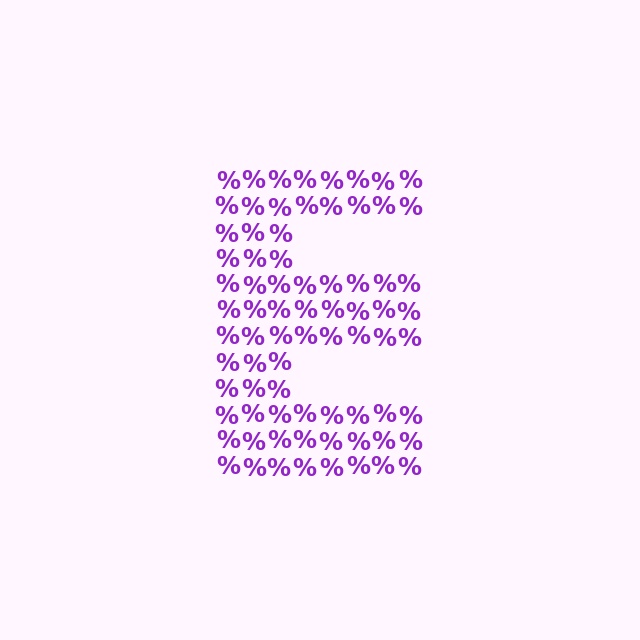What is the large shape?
The large shape is the letter E.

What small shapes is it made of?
It is made of small percent signs.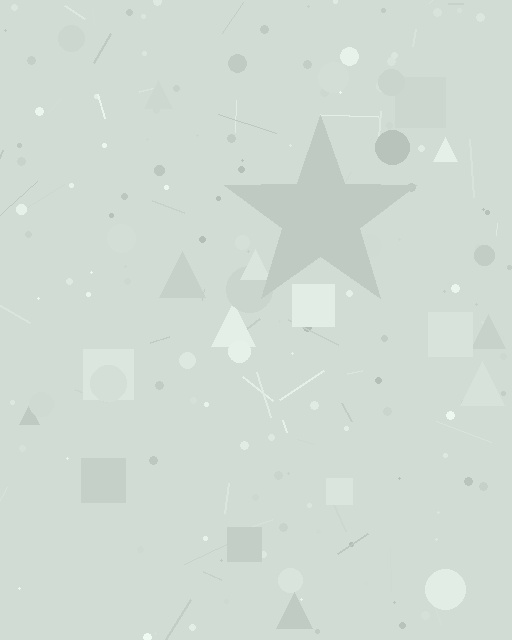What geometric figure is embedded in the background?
A star is embedded in the background.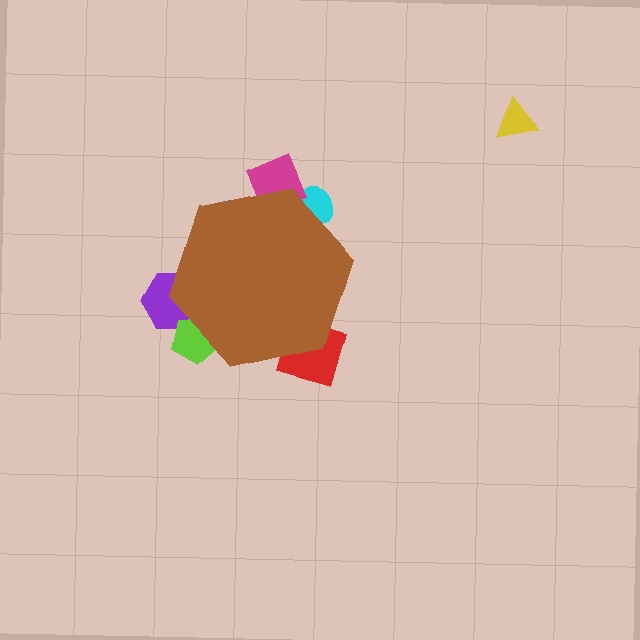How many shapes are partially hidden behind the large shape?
5 shapes are partially hidden.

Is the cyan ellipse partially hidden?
Yes, the cyan ellipse is partially hidden behind the brown hexagon.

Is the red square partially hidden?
Yes, the red square is partially hidden behind the brown hexagon.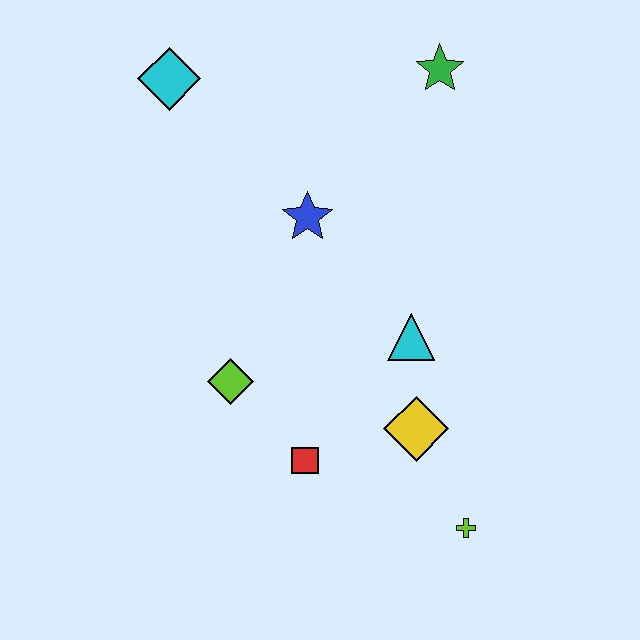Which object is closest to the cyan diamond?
The blue star is closest to the cyan diamond.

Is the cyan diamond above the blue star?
Yes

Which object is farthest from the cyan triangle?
The cyan diamond is farthest from the cyan triangle.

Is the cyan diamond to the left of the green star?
Yes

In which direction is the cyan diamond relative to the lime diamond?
The cyan diamond is above the lime diamond.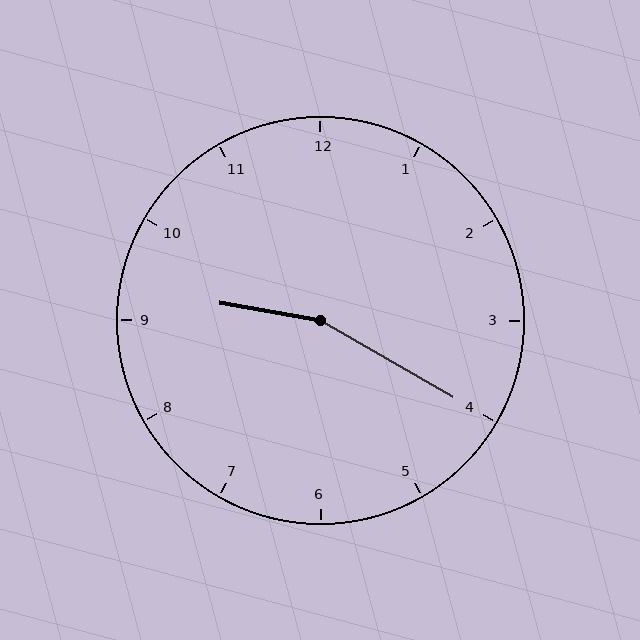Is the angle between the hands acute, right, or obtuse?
It is obtuse.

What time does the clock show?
9:20.